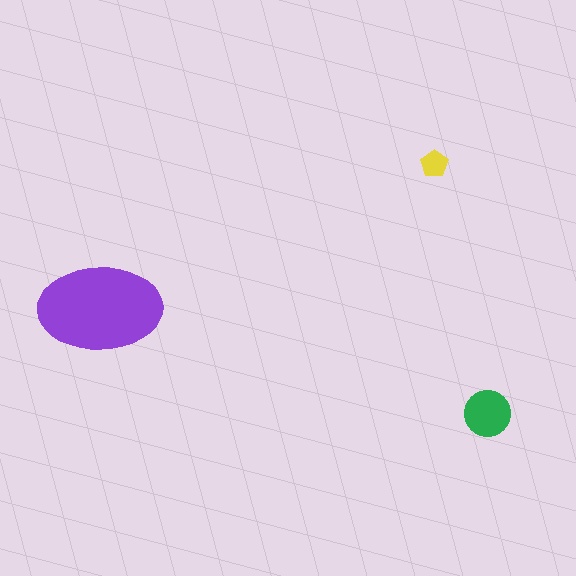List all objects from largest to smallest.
The purple ellipse, the green circle, the yellow pentagon.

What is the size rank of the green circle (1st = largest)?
2nd.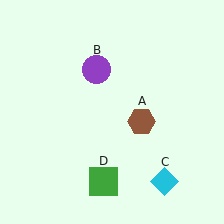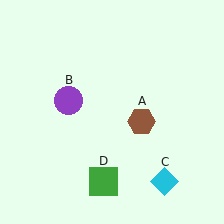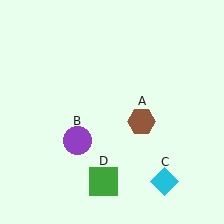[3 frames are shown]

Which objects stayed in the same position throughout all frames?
Brown hexagon (object A) and cyan diamond (object C) and green square (object D) remained stationary.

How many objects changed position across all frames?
1 object changed position: purple circle (object B).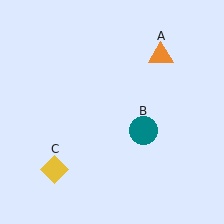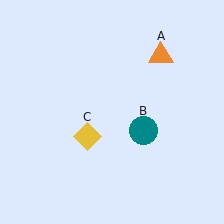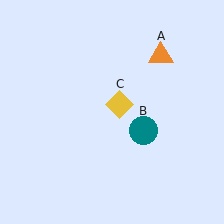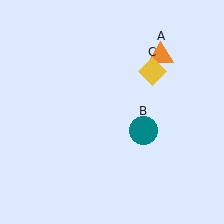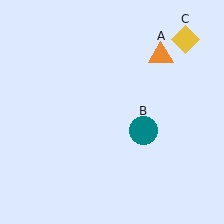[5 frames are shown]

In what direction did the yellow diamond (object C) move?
The yellow diamond (object C) moved up and to the right.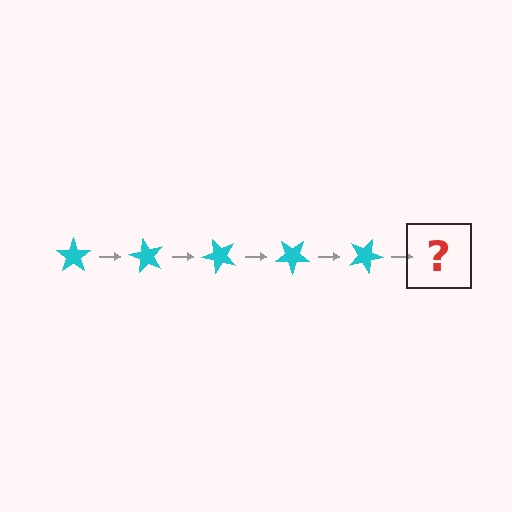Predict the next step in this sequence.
The next step is a cyan star rotated 300 degrees.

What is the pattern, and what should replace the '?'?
The pattern is that the star rotates 60 degrees each step. The '?' should be a cyan star rotated 300 degrees.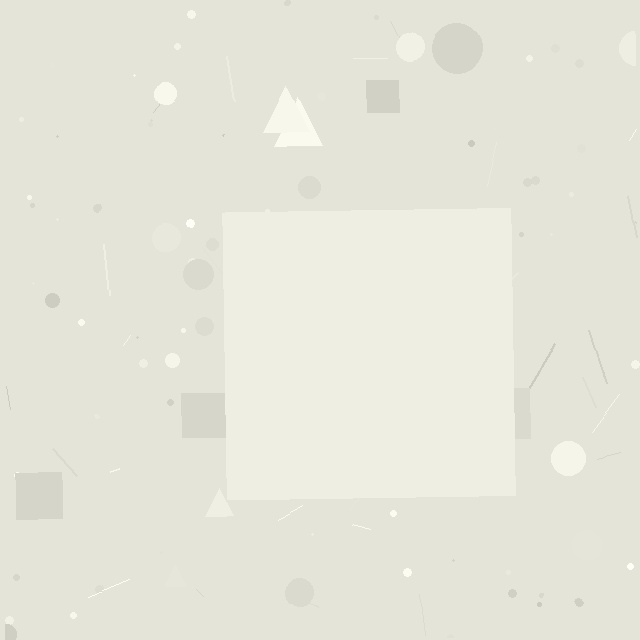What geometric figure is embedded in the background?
A square is embedded in the background.